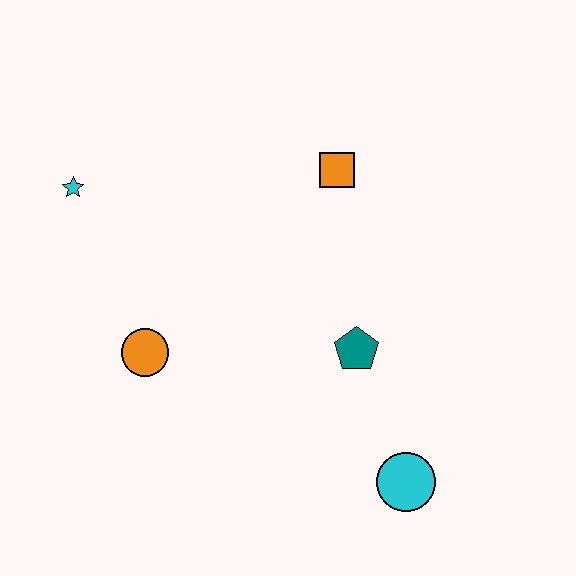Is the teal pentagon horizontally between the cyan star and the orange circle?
No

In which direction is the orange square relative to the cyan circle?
The orange square is above the cyan circle.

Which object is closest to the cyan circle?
The teal pentagon is closest to the cyan circle.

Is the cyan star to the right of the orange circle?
No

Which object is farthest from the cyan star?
The cyan circle is farthest from the cyan star.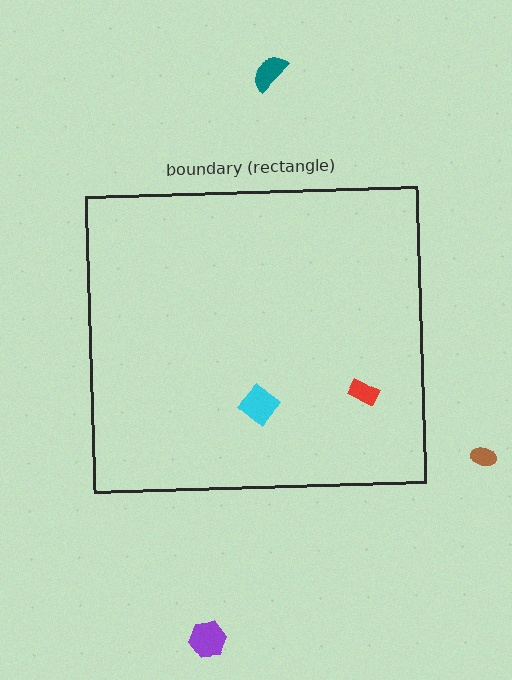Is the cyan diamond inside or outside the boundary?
Inside.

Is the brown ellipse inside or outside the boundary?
Outside.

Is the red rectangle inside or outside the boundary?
Inside.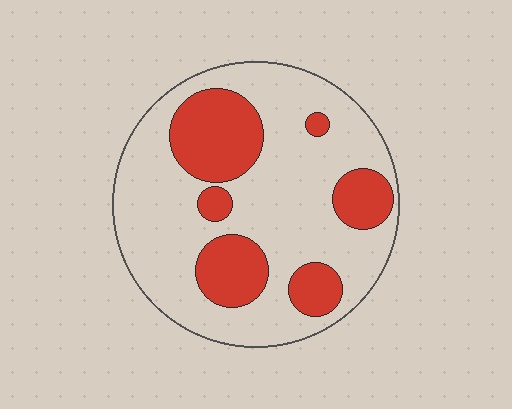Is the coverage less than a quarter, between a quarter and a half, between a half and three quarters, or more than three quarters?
Between a quarter and a half.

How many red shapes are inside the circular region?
6.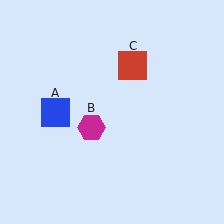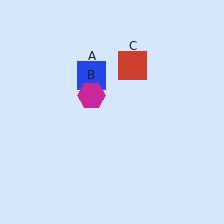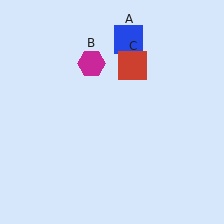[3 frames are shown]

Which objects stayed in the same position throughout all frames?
Red square (object C) remained stationary.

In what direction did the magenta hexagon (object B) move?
The magenta hexagon (object B) moved up.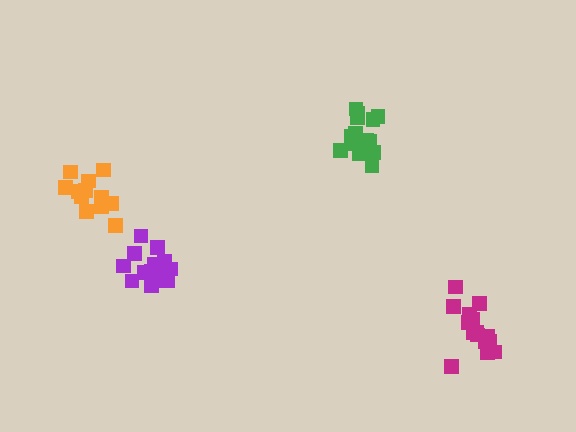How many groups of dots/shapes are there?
There are 4 groups.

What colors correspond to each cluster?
The clusters are colored: magenta, green, orange, purple.